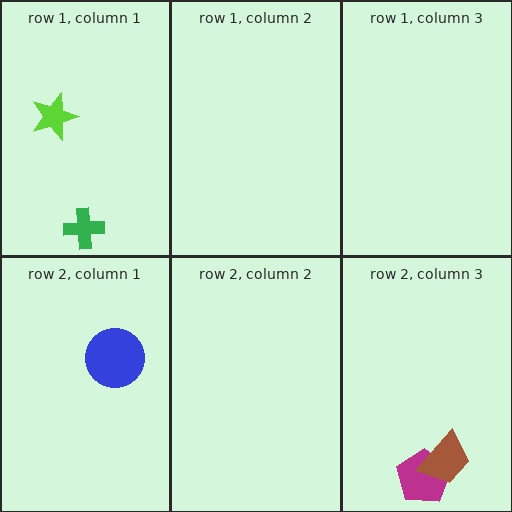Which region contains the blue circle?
The row 2, column 1 region.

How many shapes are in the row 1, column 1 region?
2.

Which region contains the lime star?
The row 1, column 1 region.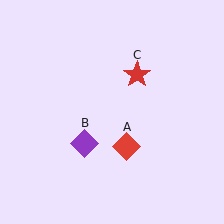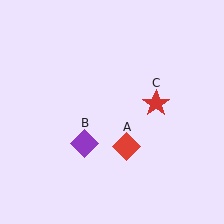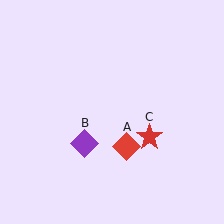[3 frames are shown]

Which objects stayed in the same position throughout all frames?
Red diamond (object A) and purple diamond (object B) remained stationary.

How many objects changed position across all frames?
1 object changed position: red star (object C).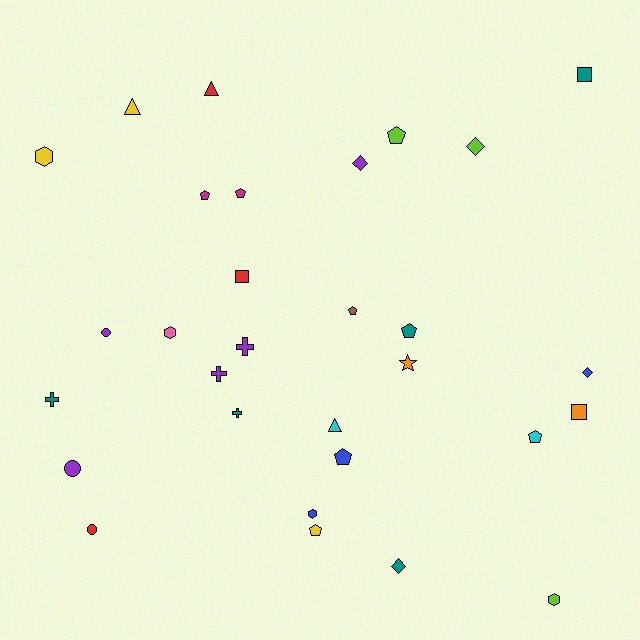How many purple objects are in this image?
There are 5 purple objects.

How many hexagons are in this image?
There are 4 hexagons.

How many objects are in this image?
There are 30 objects.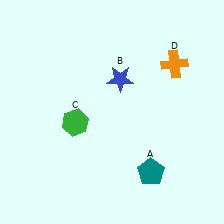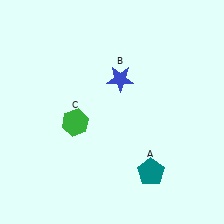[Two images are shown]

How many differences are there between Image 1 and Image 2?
There is 1 difference between the two images.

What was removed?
The orange cross (D) was removed in Image 2.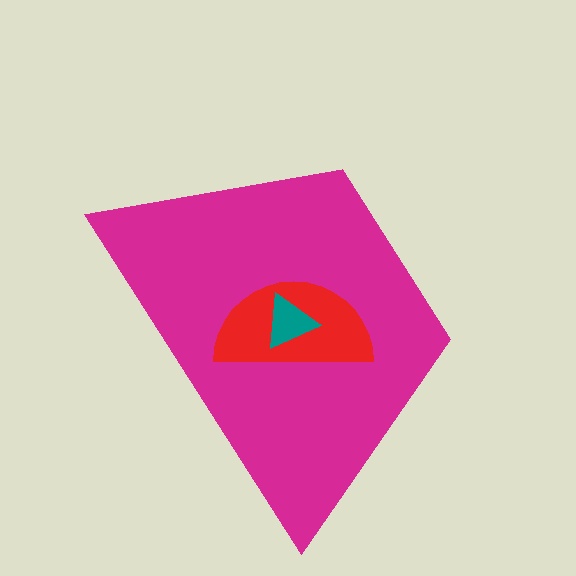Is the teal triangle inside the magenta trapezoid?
Yes.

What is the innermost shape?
The teal triangle.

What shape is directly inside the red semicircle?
The teal triangle.